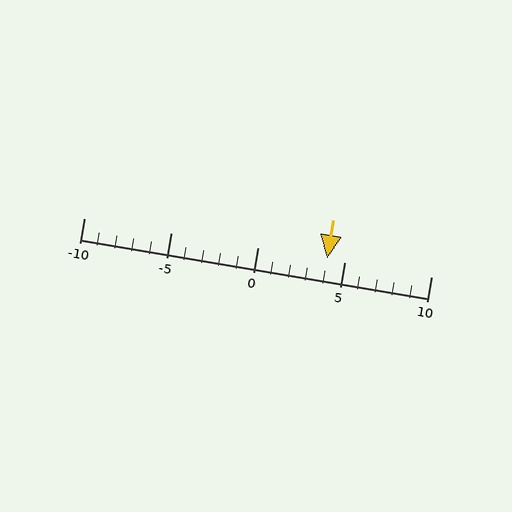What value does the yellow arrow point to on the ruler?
The yellow arrow points to approximately 4.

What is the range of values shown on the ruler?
The ruler shows values from -10 to 10.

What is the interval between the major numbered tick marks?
The major tick marks are spaced 5 units apart.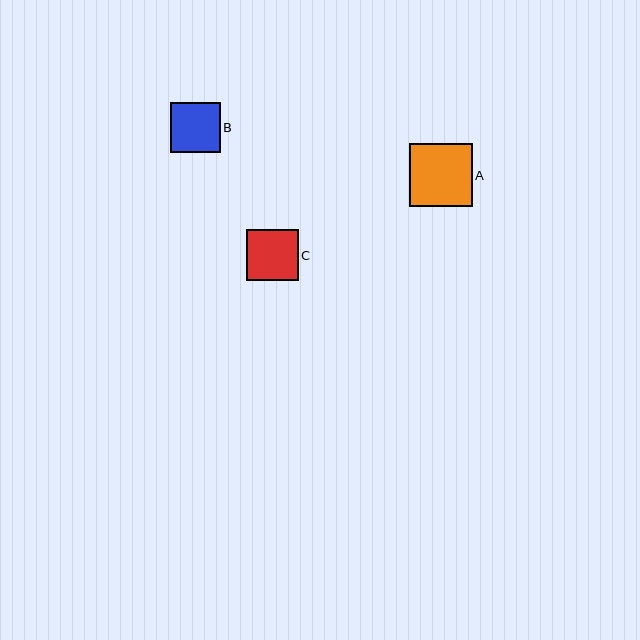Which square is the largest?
Square A is the largest with a size of approximately 63 pixels.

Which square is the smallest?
Square B is the smallest with a size of approximately 50 pixels.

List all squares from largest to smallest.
From largest to smallest: A, C, B.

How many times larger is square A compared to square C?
Square A is approximately 1.2 times the size of square C.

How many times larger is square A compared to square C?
Square A is approximately 1.2 times the size of square C.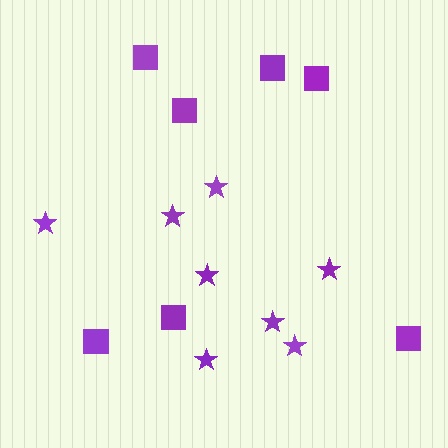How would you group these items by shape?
There are 2 groups: one group of stars (8) and one group of squares (7).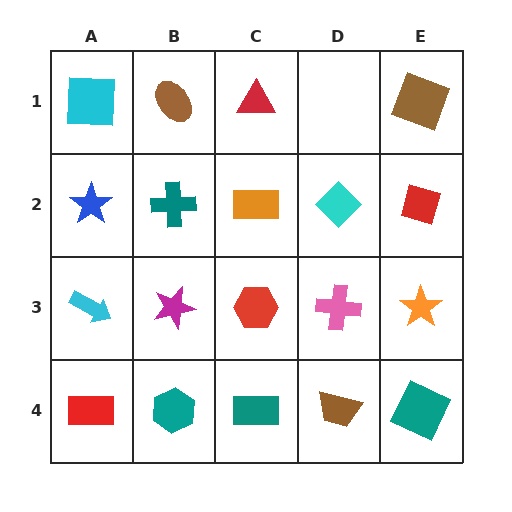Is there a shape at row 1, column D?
No, that cell is empty.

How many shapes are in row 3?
5 shapes.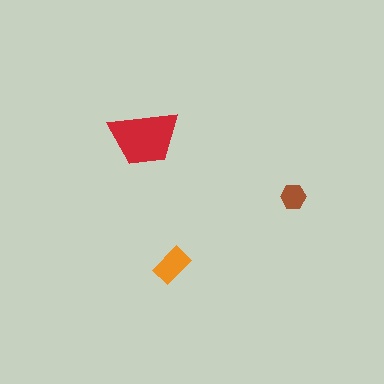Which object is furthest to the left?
The red trapezoid is leftmost.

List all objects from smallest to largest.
The brown hexagon, the orange rectangle, the red trapezoid.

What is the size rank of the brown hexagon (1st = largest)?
3rd.